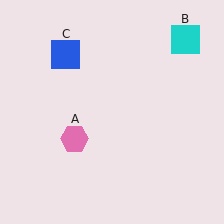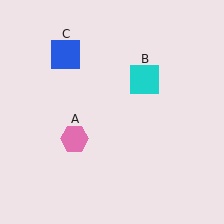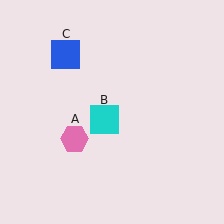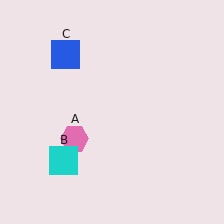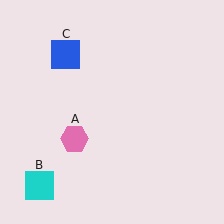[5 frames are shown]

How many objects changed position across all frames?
1 object changed position: cyan square (object B).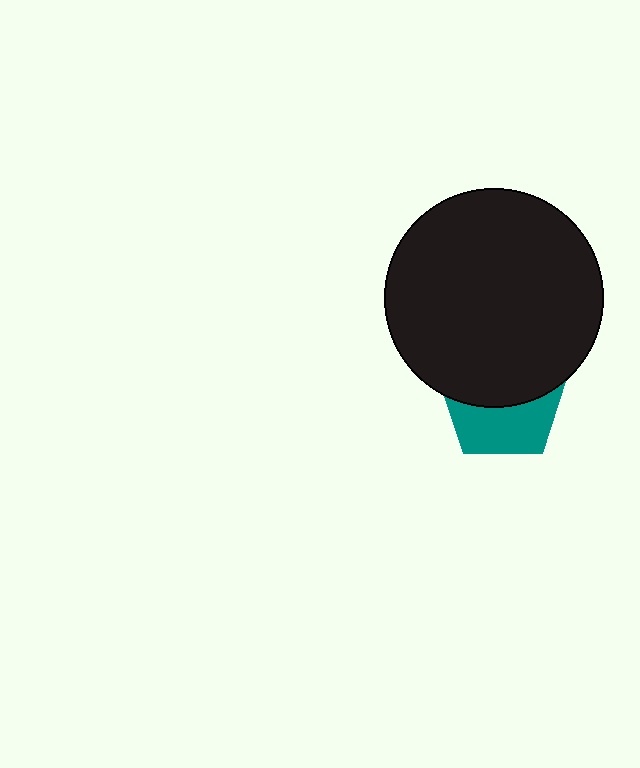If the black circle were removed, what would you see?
You would see the complete teal pentagon.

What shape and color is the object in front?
The object in front is a black circle.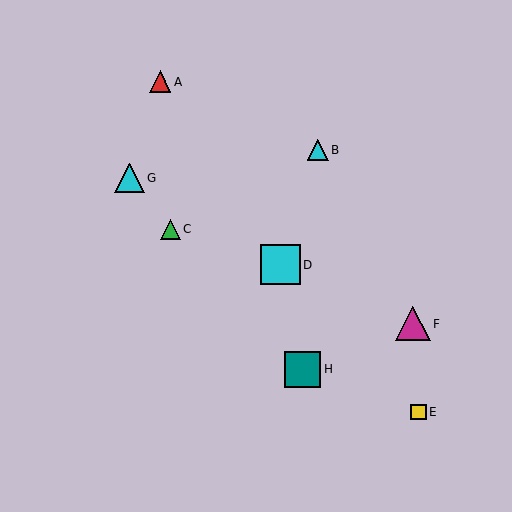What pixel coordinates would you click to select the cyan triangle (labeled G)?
Click at (130, 178) to select the cyan triangle G.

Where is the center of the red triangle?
The center of the red triangle is at (160, 82).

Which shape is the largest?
The cyan square (labeled D) is the largest.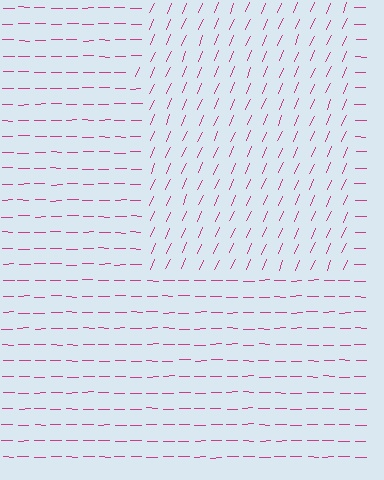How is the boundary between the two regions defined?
The boundary is defined purely by a change in line orientation (approximately 66 degrees difference). All lines are the same color and thickness.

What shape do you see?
I see a rectangle.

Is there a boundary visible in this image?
Yes, there is a texture boundary formed by a change in line orientation.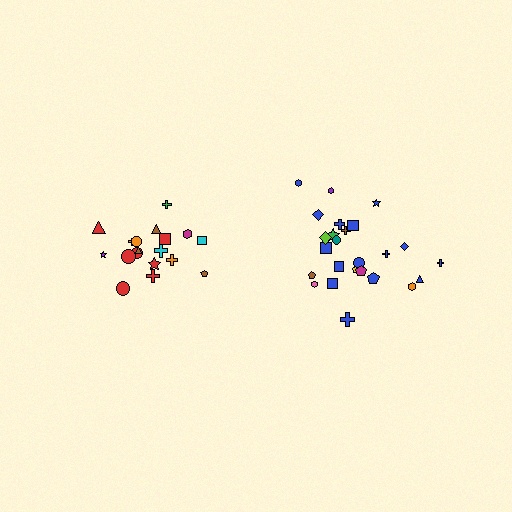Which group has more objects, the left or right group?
The right group.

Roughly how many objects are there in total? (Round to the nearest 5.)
Roughly 45 objects in total.